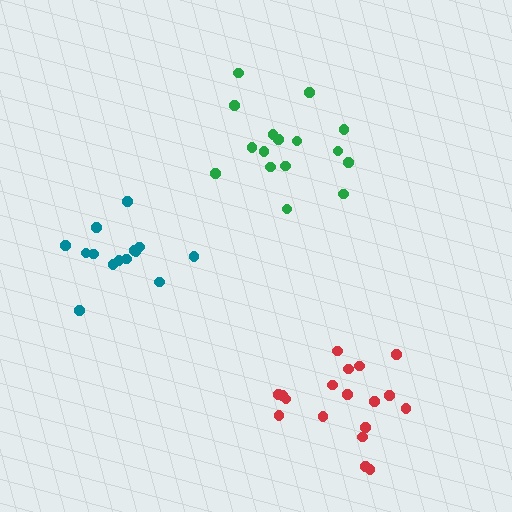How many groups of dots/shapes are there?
There are 3 groups.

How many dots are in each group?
Group 1: 18 dots, Group 2: 14 dots, Group 3: 16 dots (48 total).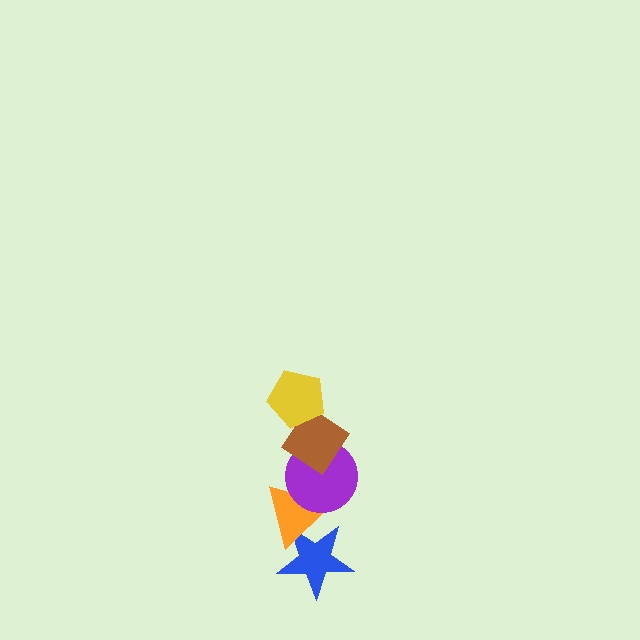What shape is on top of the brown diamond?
The yellow pentagon is on top of the brown diamond.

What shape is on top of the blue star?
The orange triangle is on top of the blue star.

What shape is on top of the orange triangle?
The purple circle is on top of the orange triangle.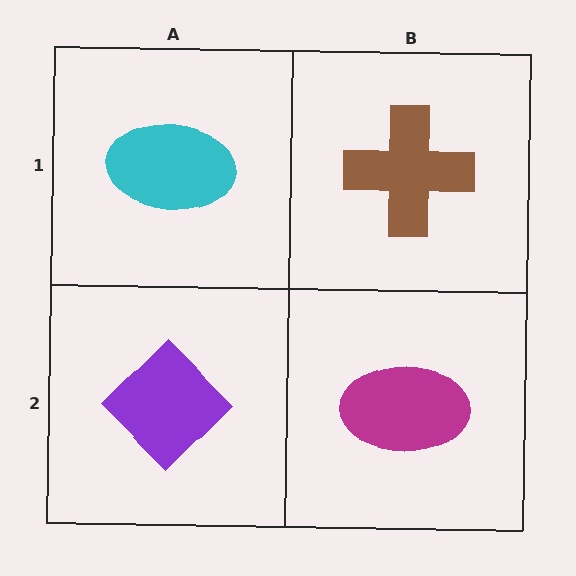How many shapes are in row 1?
2 shapes.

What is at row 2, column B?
A magenta ellipse.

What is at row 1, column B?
A brown cross.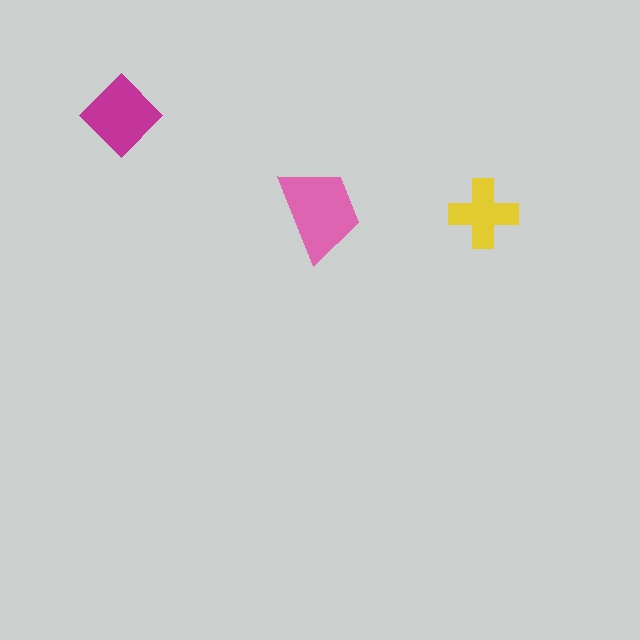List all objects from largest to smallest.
The pink trapezoid, the magenta diamond, the yellow cross.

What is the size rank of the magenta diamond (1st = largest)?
2nd.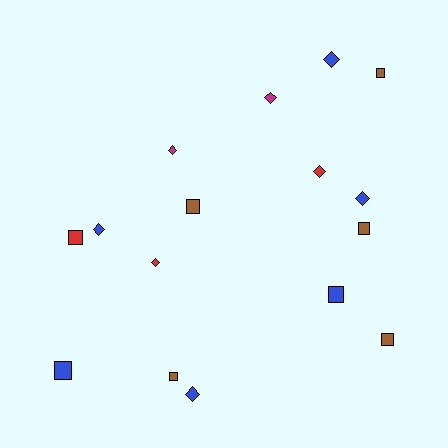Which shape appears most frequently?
Diamond, with 8 objects.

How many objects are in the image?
There are 16 objects.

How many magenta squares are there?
There are no magenta squares.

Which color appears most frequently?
Blue, with 6 objects.